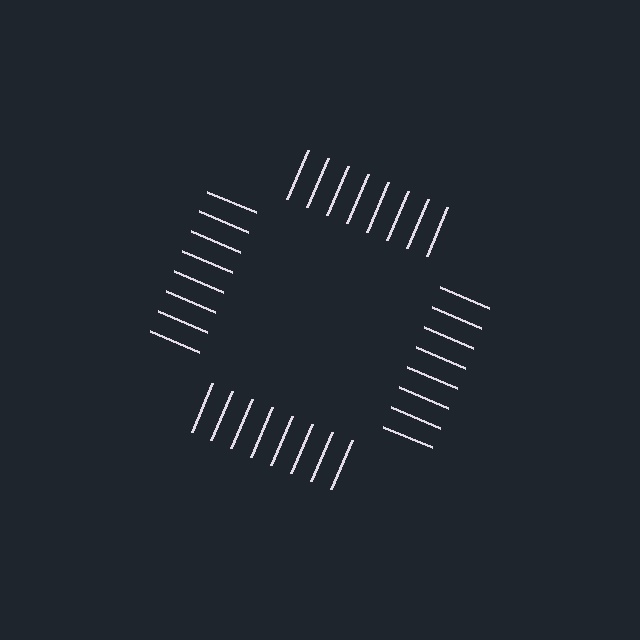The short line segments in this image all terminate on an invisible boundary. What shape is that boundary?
An illusory square — the line segments terminate on its edges but no continuous stroke is drawn.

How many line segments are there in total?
32 — 8 along each of the 4 edges.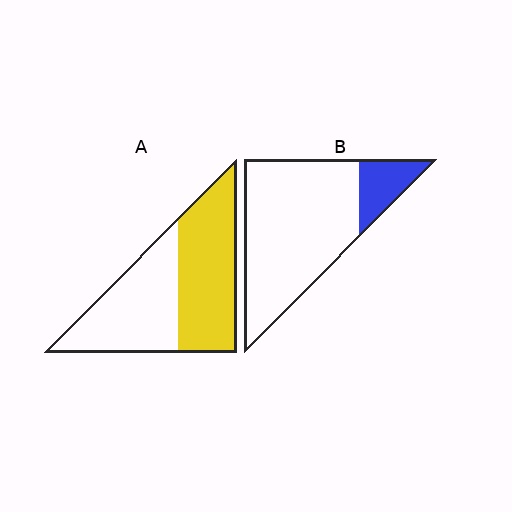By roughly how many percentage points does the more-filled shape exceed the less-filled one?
By roughly 35 percentage points (A over B).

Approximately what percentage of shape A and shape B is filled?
A is approximately 50% and B is approximately 15%.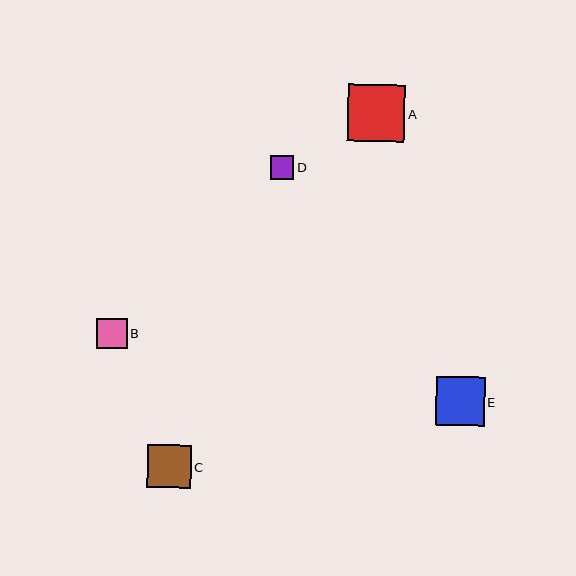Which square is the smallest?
Square D is the smallest with a size of approximately 23 pixels.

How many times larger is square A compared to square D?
Square A is approximately 2.4 times the size of square D.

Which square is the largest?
Square A is the largest with a size of approximately 57 pixels.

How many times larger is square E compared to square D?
Square E is approximately 2.1 times the size of square D.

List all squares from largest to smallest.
From largest to smallest: A, E, C, B, D.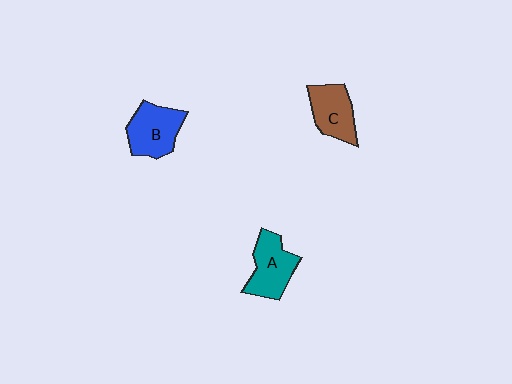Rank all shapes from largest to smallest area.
From largest to smallest: B (blue), A (teal), C (brown).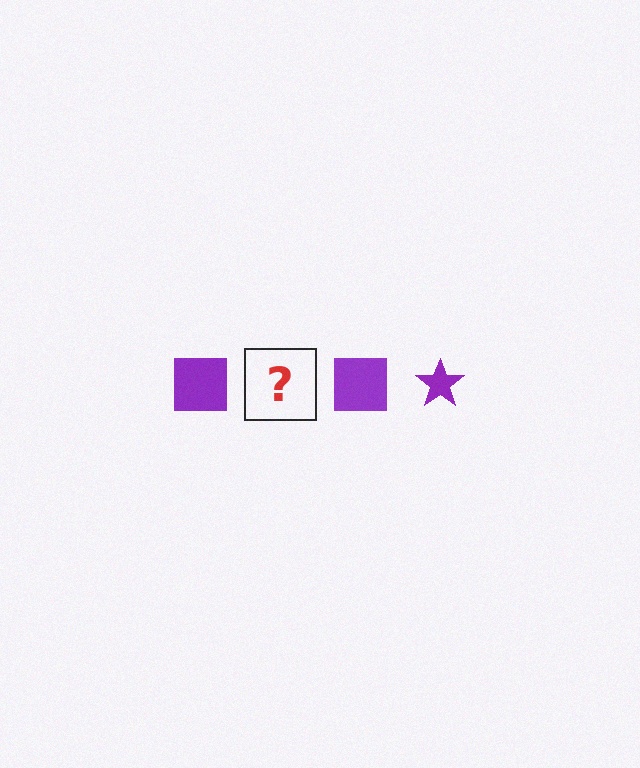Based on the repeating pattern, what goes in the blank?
The blank should be a purple star.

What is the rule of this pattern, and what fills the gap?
The rule is that the pattern cycles through square, star shapes in purple. The gap should be filled with a purple star.